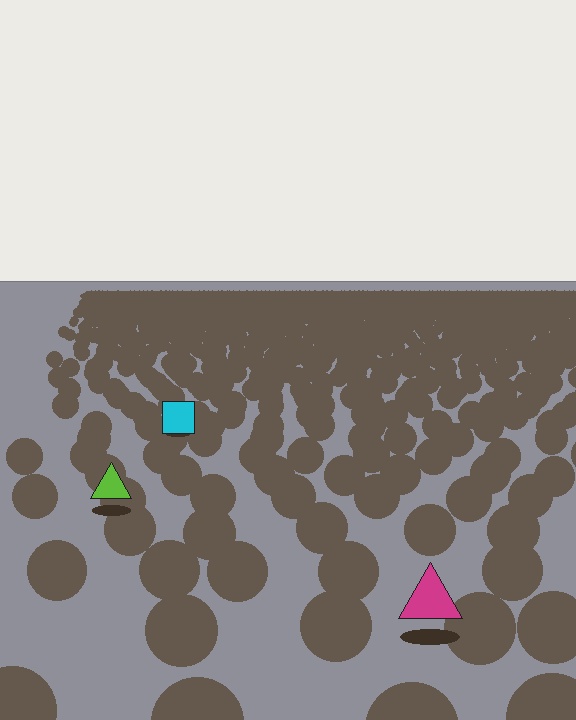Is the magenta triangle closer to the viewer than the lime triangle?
Yes. The magenta triangle is closer — you can tell from the texture gradient: the ground texture is coarser near it.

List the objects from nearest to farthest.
From nearest to farthest: the magenta triangle, the lime triangle, the cyan square.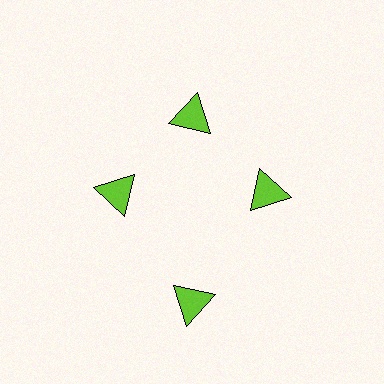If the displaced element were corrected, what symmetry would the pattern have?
It would have 4-fold rotational symmetry — the pattern would map onto itself every 90 degrees.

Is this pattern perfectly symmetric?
No. The 4 lime triangles are arranged in a ring, but one element near the 6 o'clock position is pushed outward from the center, breaking the 4-fold rotational symmetry.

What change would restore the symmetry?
The symmetry would be restored by moving it inward, back onto the ring so that all 4 triangles sit at equal angles and equal distance from the center.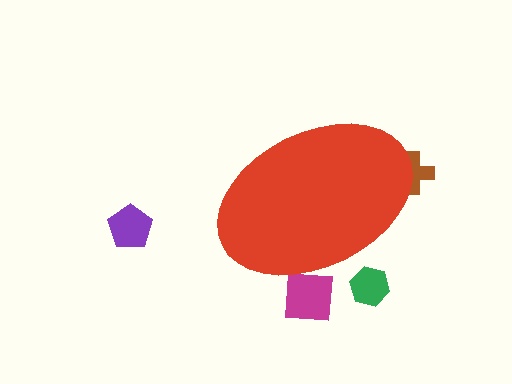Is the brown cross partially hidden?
Yes, the brown cross is partially hidden behind the red ellipse.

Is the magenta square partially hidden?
Yes, the magenta square is partially hidden behind the red ellipse.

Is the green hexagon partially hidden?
Yes, the green hexagon is partially hidden behind the red ellipse.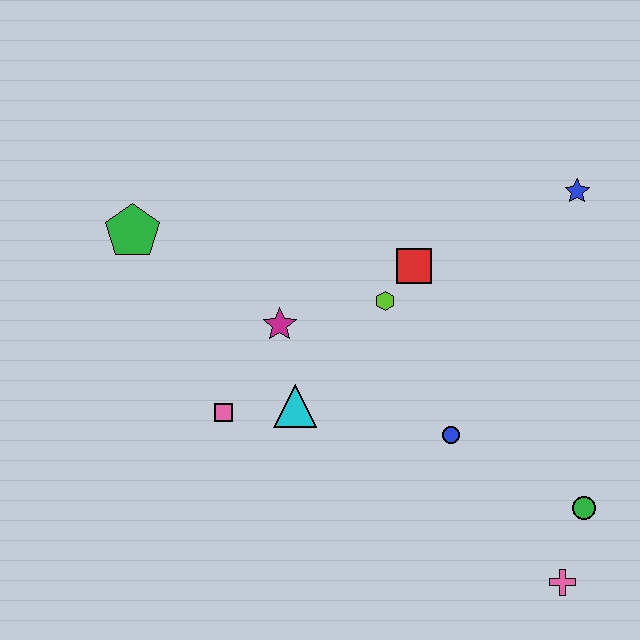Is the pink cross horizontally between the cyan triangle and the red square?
No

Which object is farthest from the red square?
The pink cross is farthest from the red square.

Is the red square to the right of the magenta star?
Yes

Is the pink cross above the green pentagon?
No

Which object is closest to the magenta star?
The cyan triangle is closest to the magenta star.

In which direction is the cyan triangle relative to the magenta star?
The cyan triangle is below the magenta star.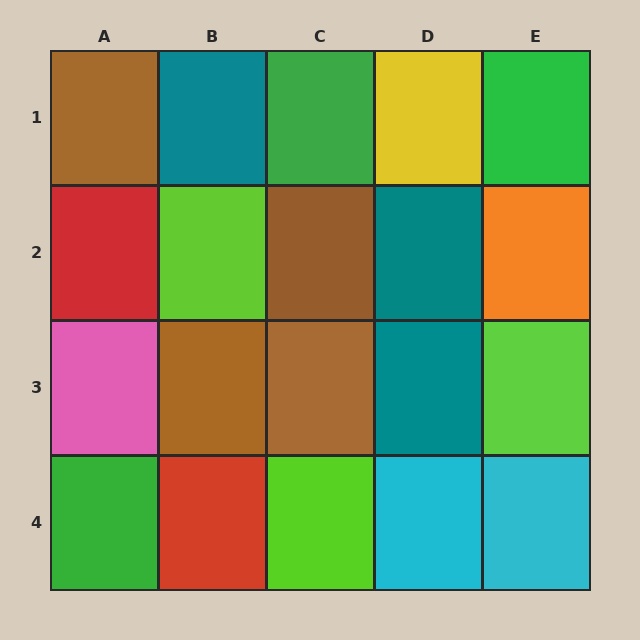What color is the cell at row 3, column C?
Brown.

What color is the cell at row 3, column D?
Teal.